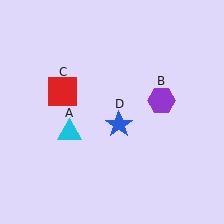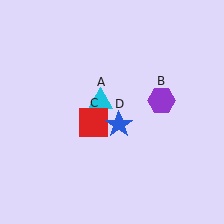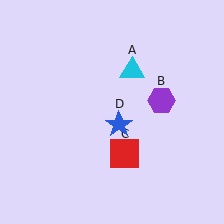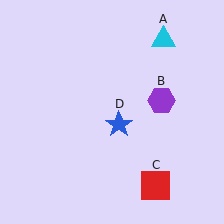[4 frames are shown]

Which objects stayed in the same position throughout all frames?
Purple hexagon (object B) and blue star (object D) remained stationary.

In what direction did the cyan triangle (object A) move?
The cyan triangle (object A) moved up and to the right.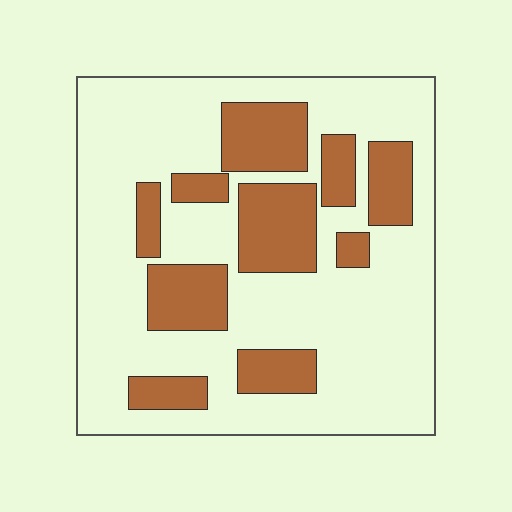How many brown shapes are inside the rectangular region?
10.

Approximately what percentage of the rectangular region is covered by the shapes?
Approximately 30%.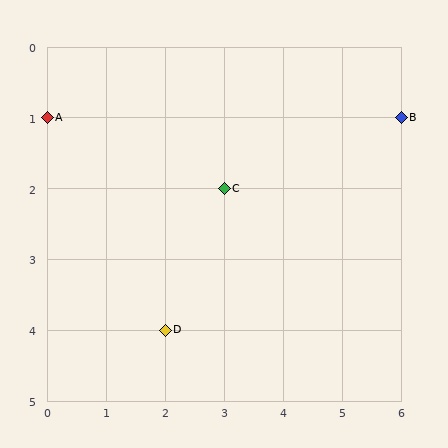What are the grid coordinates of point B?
Point B is at grid coordinates (6, 1).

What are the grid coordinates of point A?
Point A is at grid coordinates (0, 1).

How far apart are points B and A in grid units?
Points B and A are 6 columns apart.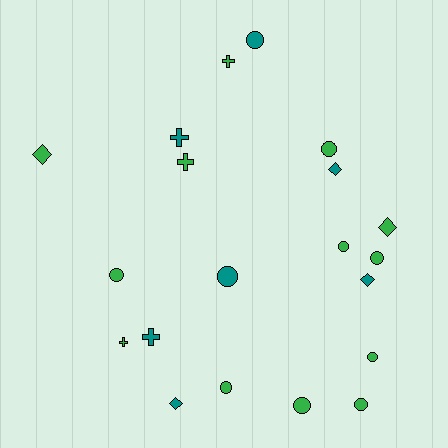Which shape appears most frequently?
Circle, with 10 objects.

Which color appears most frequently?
Green, with 13 objects.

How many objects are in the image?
There are 20 objects.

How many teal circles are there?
There are 2 teal circles.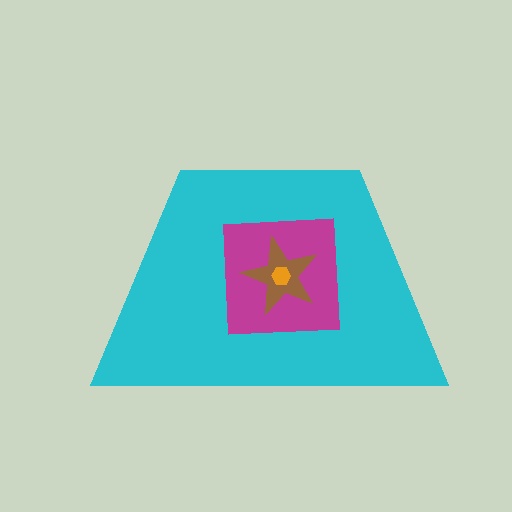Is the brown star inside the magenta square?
Yes.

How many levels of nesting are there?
4.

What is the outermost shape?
The cyan trapezoid.